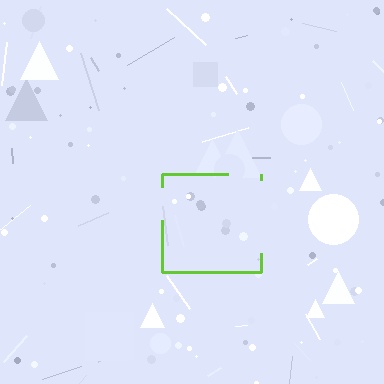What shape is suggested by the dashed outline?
The dashed outline suggests a square.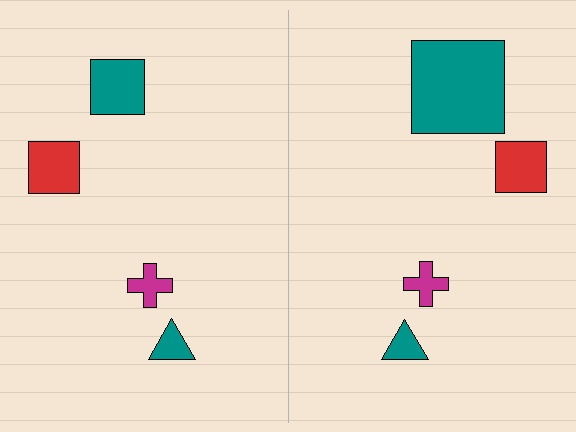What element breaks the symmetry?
The teal square on the right side has a different size than its mirror counterpart.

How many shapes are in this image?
There are 8 shapes in this image.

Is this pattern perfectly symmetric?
No, the pattern is not perfectly symmetric. The teal square on the right side has a different size than its mirror counterpart.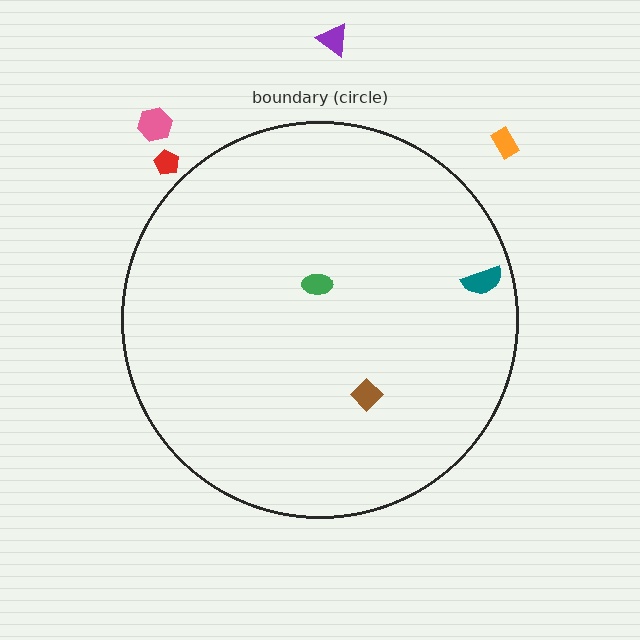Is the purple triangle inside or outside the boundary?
Outside.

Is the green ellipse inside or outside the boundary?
Inside.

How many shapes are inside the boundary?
3 inside, 4 outside.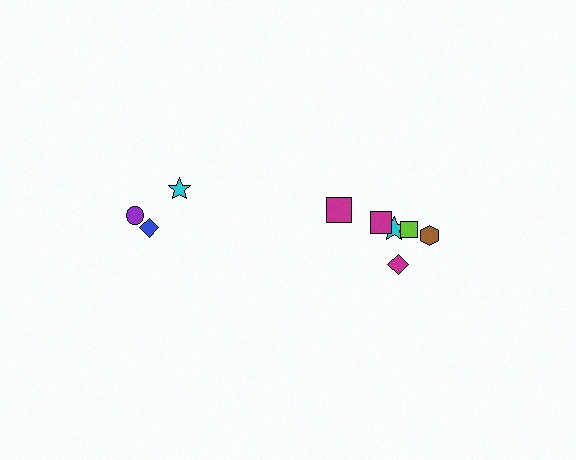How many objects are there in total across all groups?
There are 9 objects.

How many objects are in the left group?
There are 3 objects.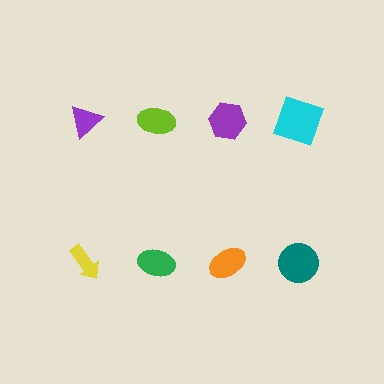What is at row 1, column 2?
A lime ellipse.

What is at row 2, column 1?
A yellow arrow.